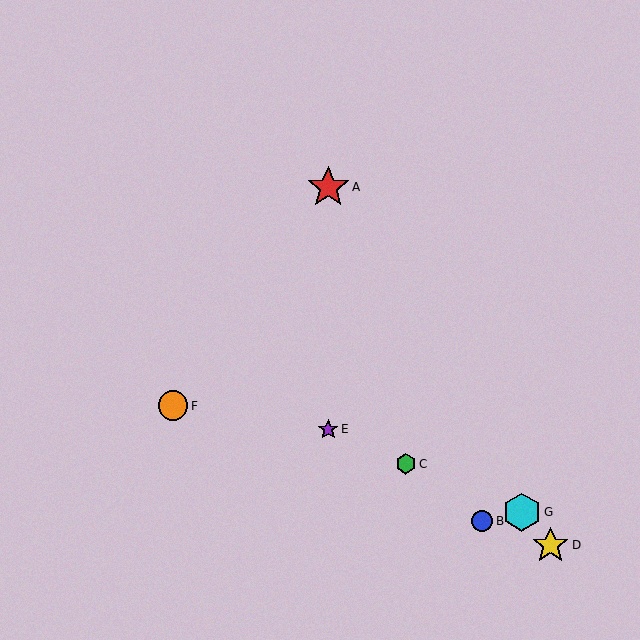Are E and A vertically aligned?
Yes, both are at x≈328.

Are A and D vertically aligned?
No, A is at x≈328 and D is at x≈551.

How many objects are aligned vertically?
2 objects (A, E) are aligned vertically.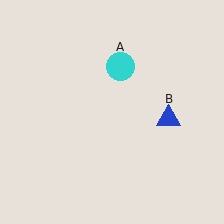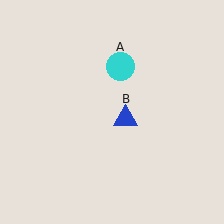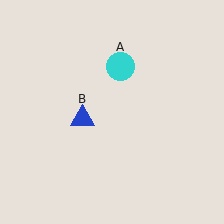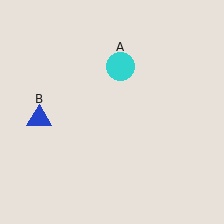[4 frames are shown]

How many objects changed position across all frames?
1 object changed position: blue triangle (object B).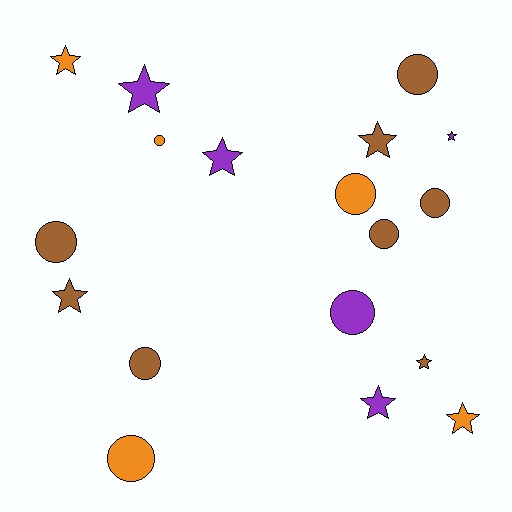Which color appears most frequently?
Brown, with 8 objects.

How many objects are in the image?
There are 18 objects.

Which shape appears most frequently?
Star, with 9 objects.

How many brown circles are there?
There are 5 brown circles.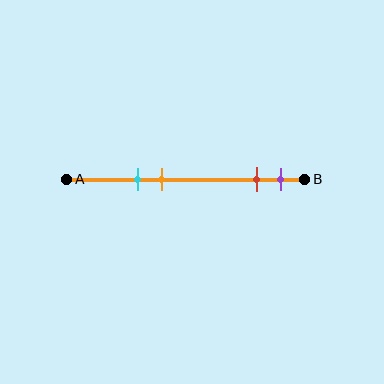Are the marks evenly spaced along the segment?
No, the marks are not evenly spaced.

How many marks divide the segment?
There are 4 marks dividing the segment.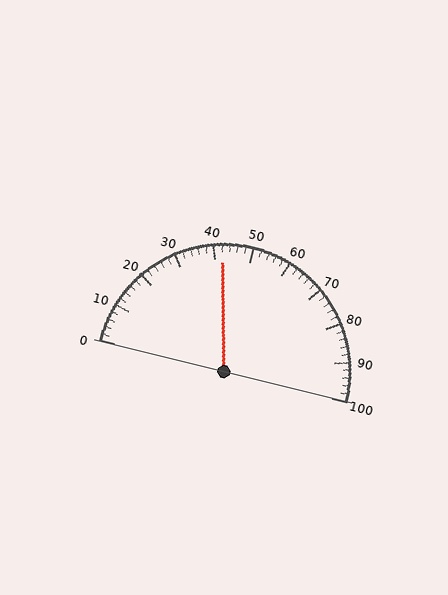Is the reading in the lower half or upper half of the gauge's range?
The reading is in the lower half of the range (0 to 100).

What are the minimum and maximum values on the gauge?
The gauge ranges from 0 to 100.